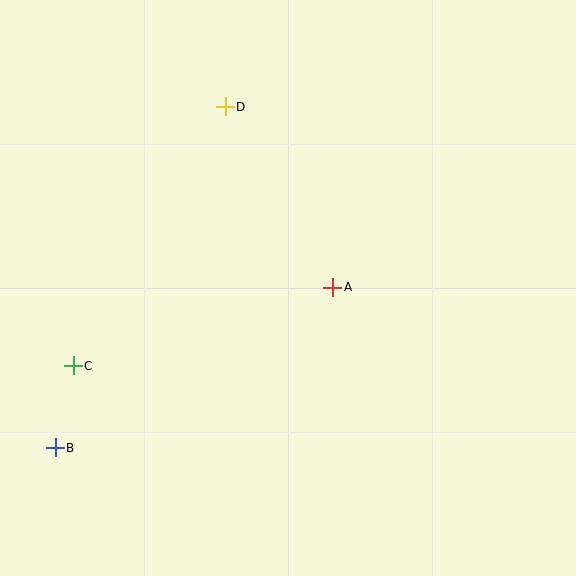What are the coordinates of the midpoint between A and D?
The midpoint between A and D is at (279, 197).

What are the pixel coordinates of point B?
Point B is at (55, 448).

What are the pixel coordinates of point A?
Point A is at (333, 287).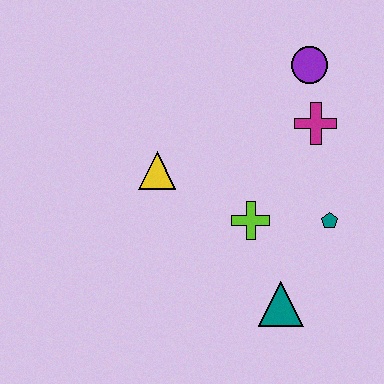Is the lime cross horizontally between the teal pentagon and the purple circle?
No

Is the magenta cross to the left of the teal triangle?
No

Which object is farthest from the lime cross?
The purple circle is farthest from the lime cross.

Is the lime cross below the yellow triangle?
Yes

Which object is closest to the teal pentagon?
The lime cross is closest to the teal pentagon.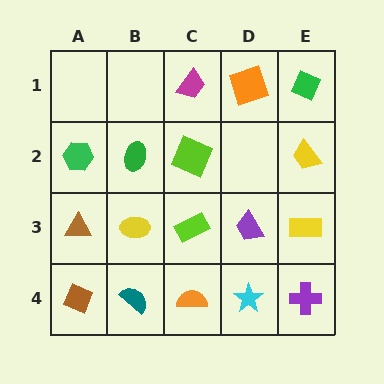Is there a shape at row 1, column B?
No, that cell is empty.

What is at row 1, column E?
A green diamond.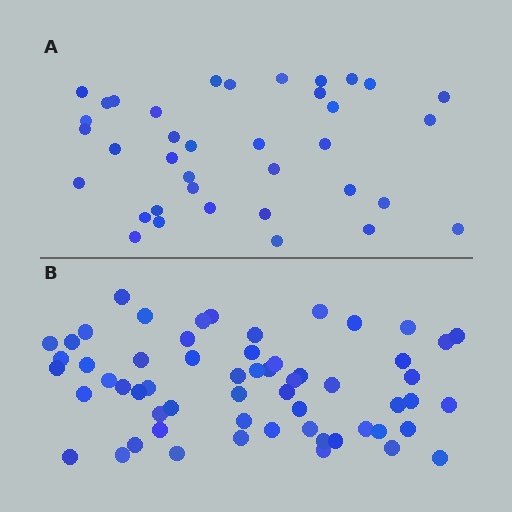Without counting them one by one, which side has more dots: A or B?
Region B (the bottom region) has more dots.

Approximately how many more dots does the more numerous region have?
Region B has approximately 20 more dots than region A.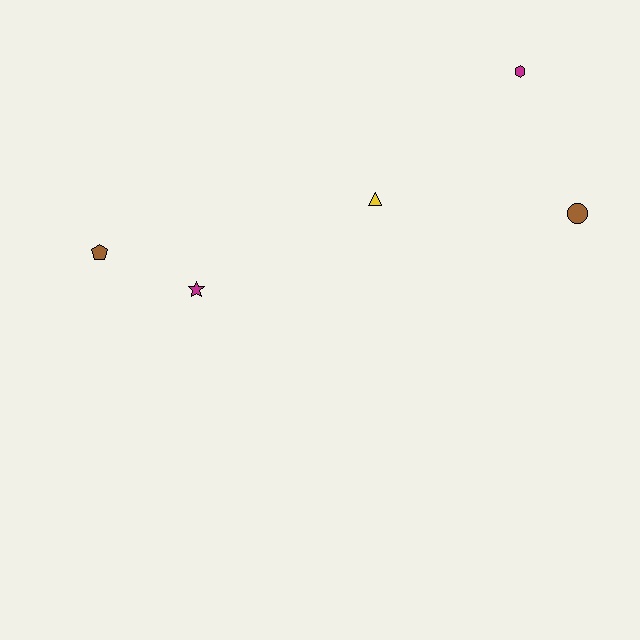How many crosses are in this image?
There are no crosses.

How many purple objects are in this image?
There are no purple objects.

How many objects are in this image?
There are 5 objects.